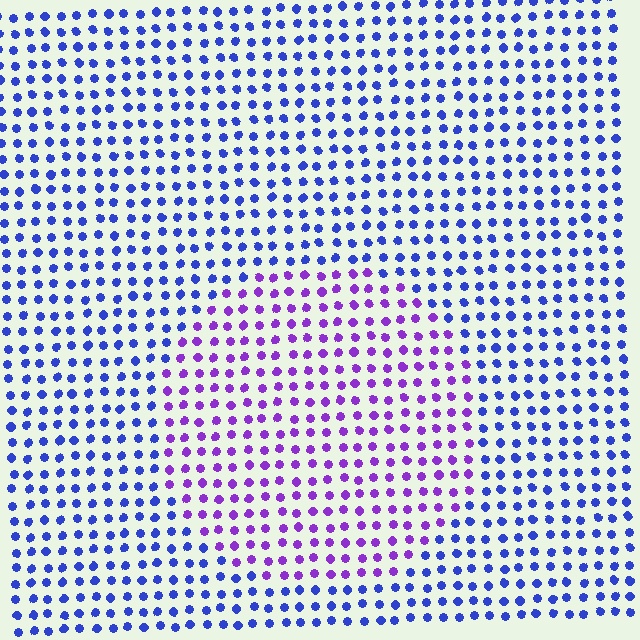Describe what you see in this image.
The image is filled with small blue elements in a uniform arrangement. A circle-shaped region is visible where the elements are tinted to a slightly different hue, forming a subtle color boundary.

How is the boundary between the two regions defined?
The boundary is defined purely by a slight shift in hue (about 44 degrees). Spacing, size, and orientation are identical on both sides.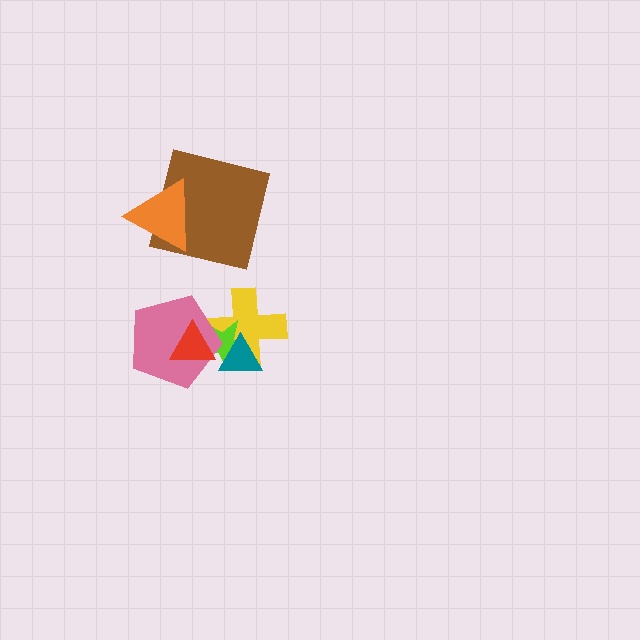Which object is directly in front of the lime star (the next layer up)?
The pink pentagon is directly in front of the lime star.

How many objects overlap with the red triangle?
3 objects overlap with the red triangle.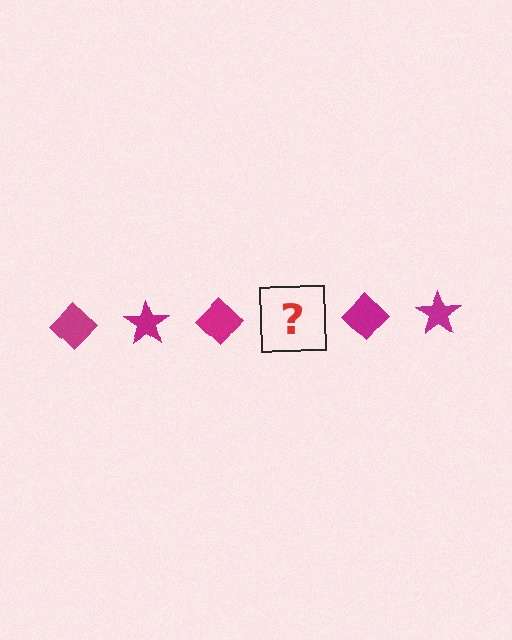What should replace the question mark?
The question mark should be replaced with a magenta star.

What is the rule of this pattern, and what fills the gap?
The rule is that the pattern cycles through diamond, star shapes in magenta. The gap should be filled with a magenta star.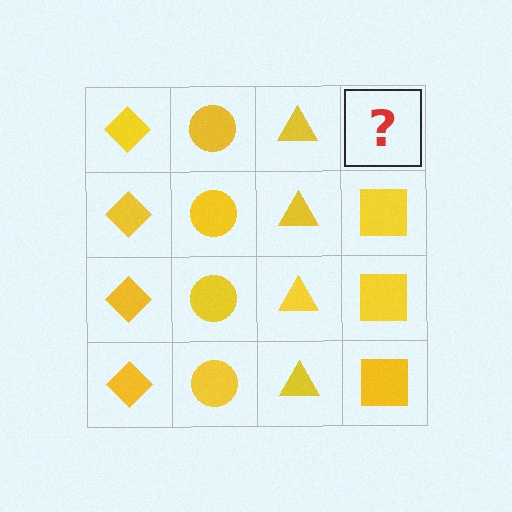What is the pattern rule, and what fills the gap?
The rule is that each column has a consistent shape. The gap should be filled with a yellow square.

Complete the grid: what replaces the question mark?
The question mark should be replaced with a yellow square.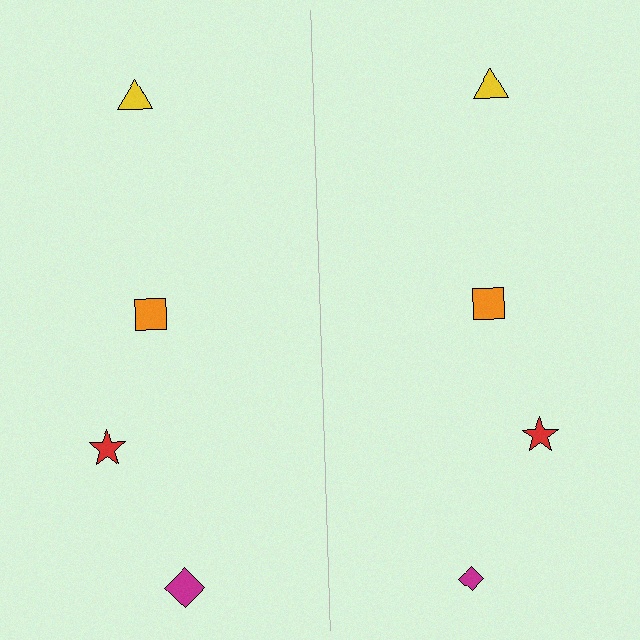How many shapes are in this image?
There are 8 shapes in this image.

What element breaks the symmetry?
The magenta diamond on the right side has a different size than its mirror counterpart.